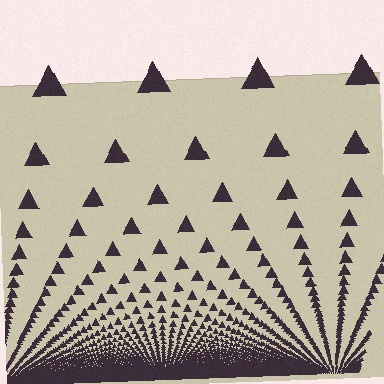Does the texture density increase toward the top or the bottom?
Density increases toward the bottom.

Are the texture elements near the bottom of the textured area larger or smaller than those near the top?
Smaller. The gradient is inverted — elements near the bottom are smaller and denser.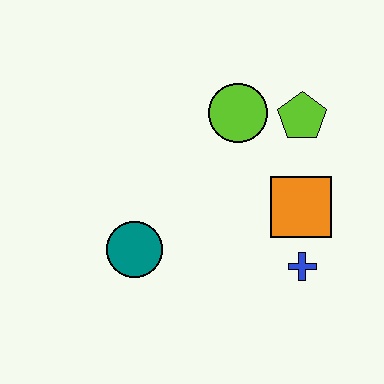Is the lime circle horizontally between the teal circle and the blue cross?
Yes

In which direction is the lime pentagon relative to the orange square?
The lime pentagon is above the orange square.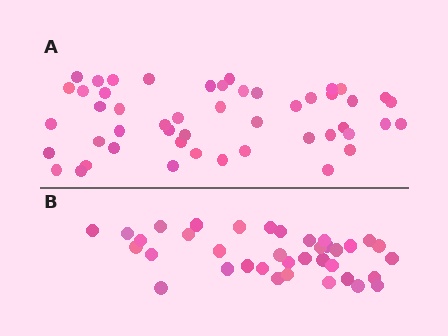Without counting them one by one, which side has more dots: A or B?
Region A (the top region) has more dots.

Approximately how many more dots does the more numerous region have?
Region A has roughly 12 or so more dots than region B.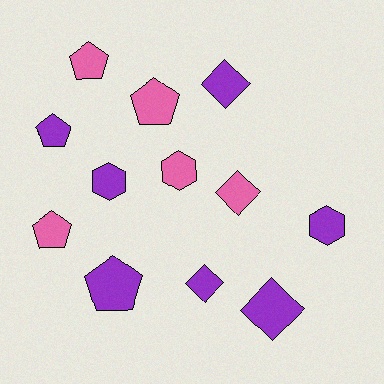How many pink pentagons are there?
There are 3 pink pentagons.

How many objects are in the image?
There are 12 objects.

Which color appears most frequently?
Purple, with 7 objects.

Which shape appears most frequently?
Pentagon, with 5 objects.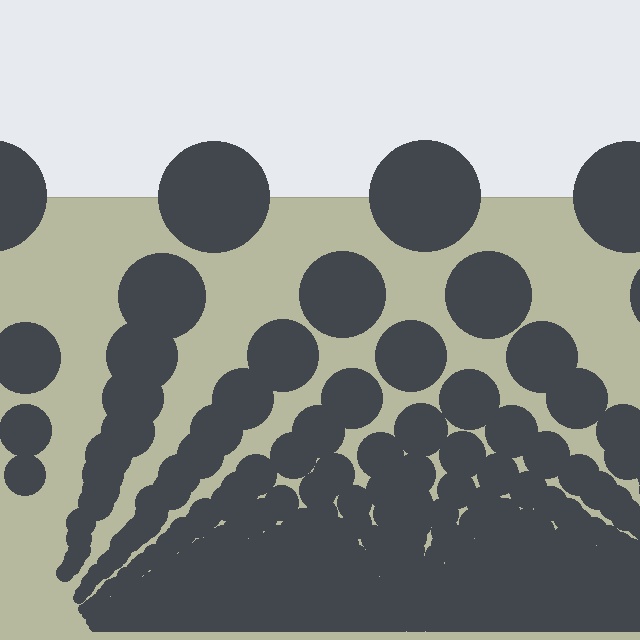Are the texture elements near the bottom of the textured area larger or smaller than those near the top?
Smaller. The gradient is inverted — elements near the bottom are smaller and denser.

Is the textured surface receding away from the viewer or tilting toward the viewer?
The surface appears to tilt toward the viewer. Texture elements get larger and sparser toward the top.